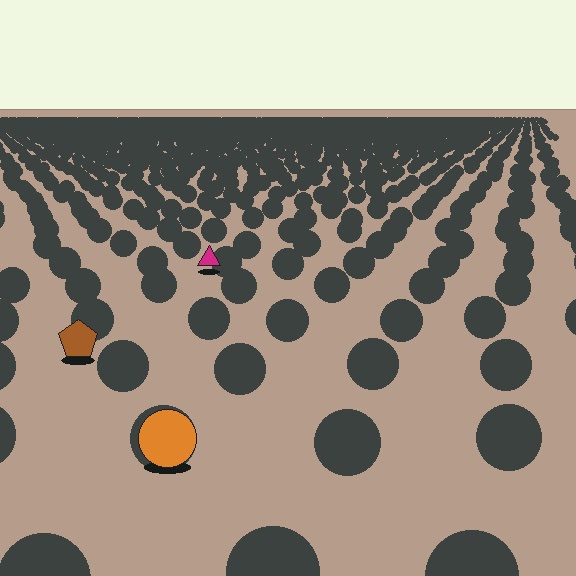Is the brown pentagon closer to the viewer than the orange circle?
No. The orange circle is closer — you can tell from the texture gradient: the ground texture is coarser near it.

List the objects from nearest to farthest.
From nearest to farthest: the orange circle, the brown pentagon, the magenta triangle.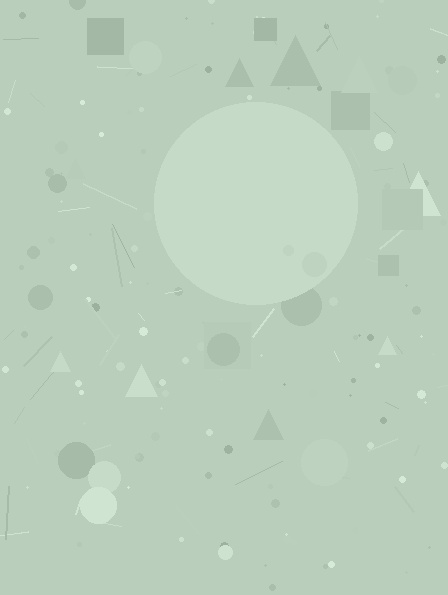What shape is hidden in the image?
A circle is hidden in the image.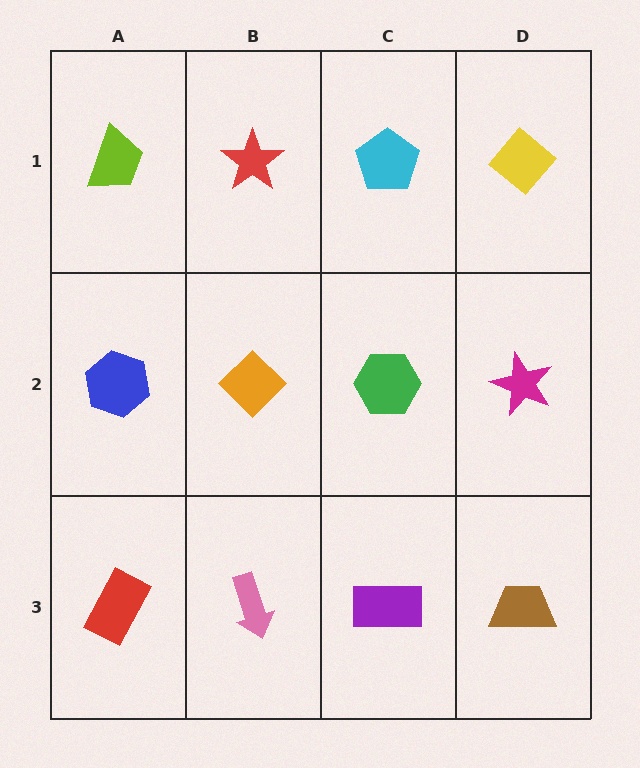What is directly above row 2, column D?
A yellow diamond.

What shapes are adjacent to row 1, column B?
An orange diamond (row 2, column B), a lime trapezoid (row 1, column A), a cyan pentagon (row 1, column C).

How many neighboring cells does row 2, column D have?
3.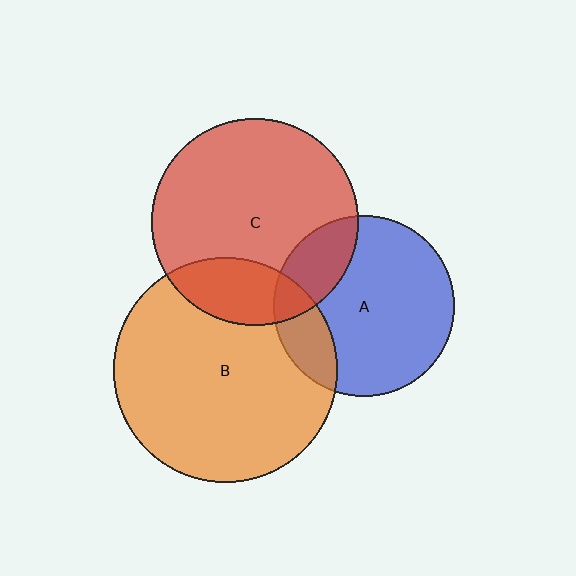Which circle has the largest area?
Circle B (orange).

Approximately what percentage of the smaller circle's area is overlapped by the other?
Approximately 20%.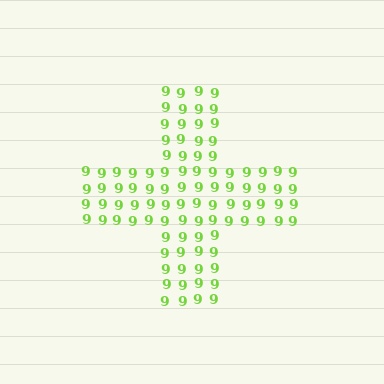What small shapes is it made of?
It is made of small digit 9's.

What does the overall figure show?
The overall figure shows a cross.